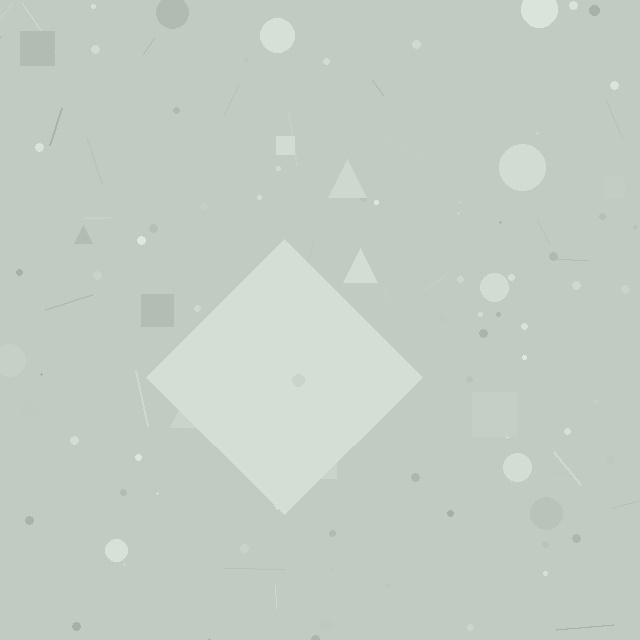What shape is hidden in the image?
A diamond is hidden in the image.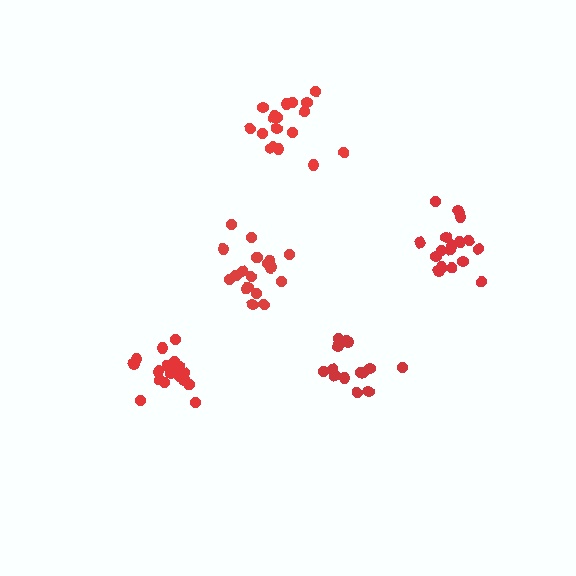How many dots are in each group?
Group 1: 14 dots, Group 2: 18 dots, Group 3: 17 dots, Group 4: 18 dots, Group 5: 19 dots (86 total).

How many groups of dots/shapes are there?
There are 5 groups.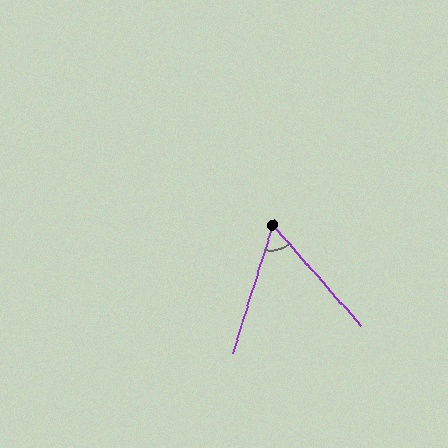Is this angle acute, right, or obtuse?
It is acute.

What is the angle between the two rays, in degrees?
Approximately 58 degrees.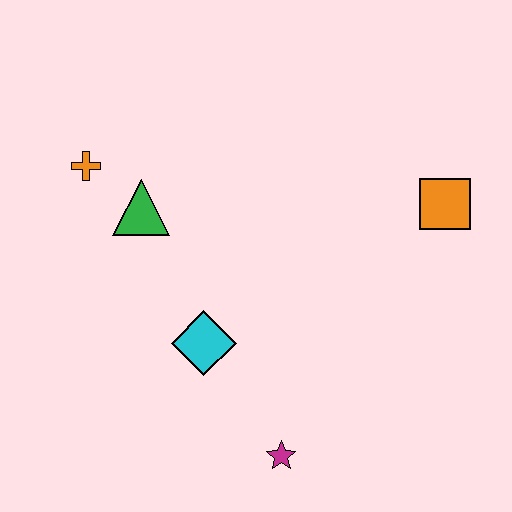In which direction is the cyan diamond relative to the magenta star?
The cyan diamond is above the magenta star.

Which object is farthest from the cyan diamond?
The orange square is farthest from the cyan diamond.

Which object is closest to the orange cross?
The green triangle is closest to the orange cross.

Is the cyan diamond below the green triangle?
Yes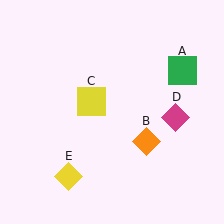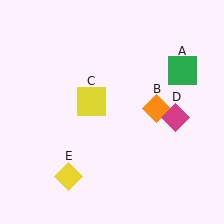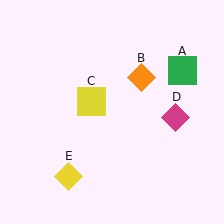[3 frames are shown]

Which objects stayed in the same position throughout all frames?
Green square (object A) and yellow square (object C) and magenta diamond (object D) and yellow diamond (object E) remained stationary.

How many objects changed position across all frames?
1 object changed position: orange diamond (object B).